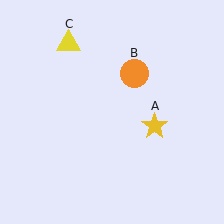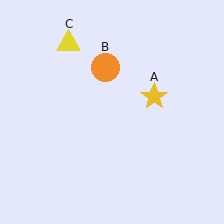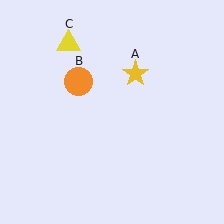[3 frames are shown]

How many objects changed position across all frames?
2 objects changed position: yellow star (object A), orange circle (object B).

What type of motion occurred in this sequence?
The yellow star (object A), orange circle (object B) rotated counterclockwise around the center of the scene.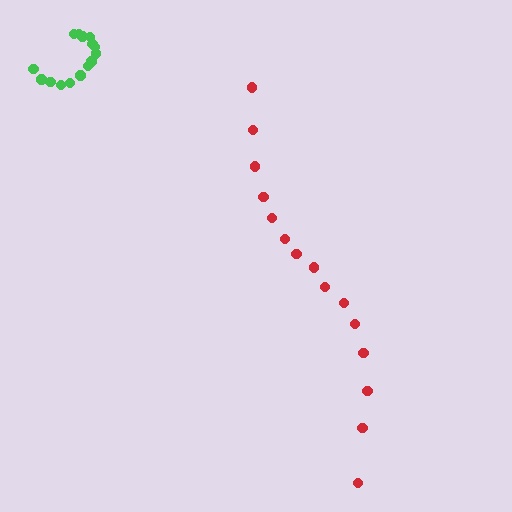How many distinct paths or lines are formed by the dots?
There are 2 distinct paths.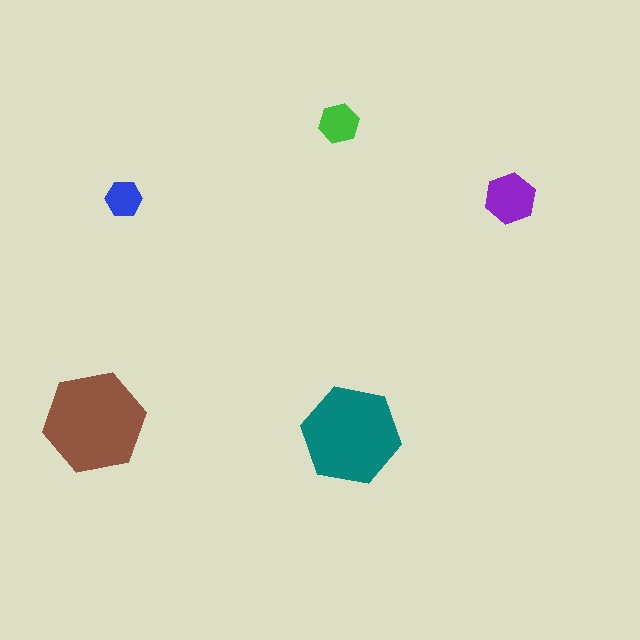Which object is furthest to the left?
The brown hexagon is leftmost.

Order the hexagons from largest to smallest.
the brown one, the teal one, the purple one, the green one, the blue one.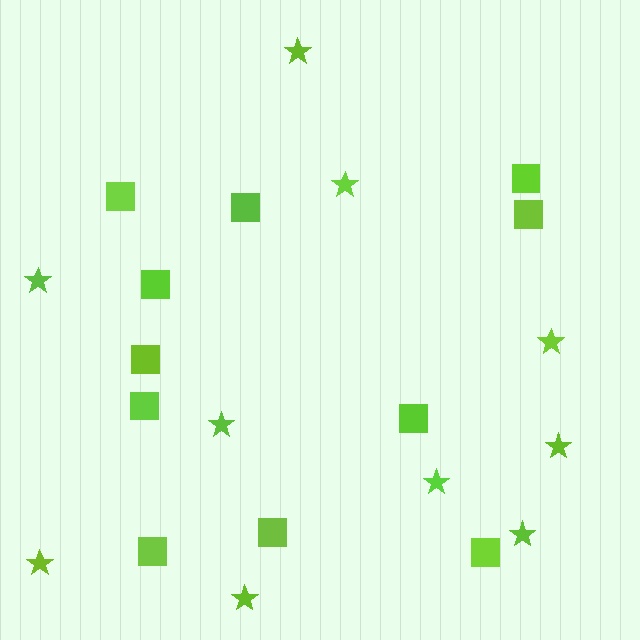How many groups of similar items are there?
There are 2 groups: one group of stars (10) and one group of squares (11).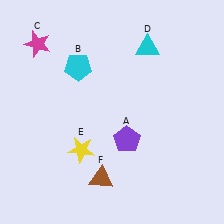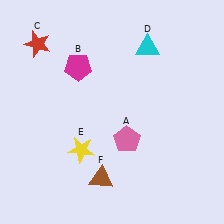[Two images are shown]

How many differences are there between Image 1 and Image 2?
There are 3 differences between the two images.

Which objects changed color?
A changed from purple to pink. B changed from cyan to magenta. C changed from magenta to red.